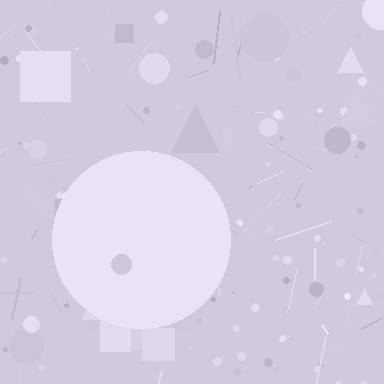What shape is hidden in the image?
A circle is hidden in the image.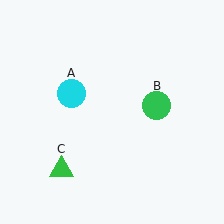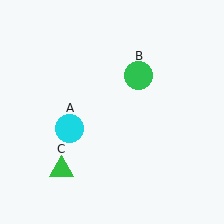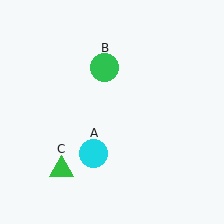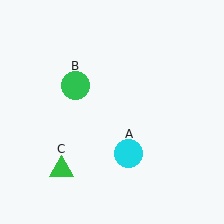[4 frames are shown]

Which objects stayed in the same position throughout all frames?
Green triangle (object C) remained stationary.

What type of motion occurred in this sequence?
The cyan circle (object A), green circle (object B) rotated counterclockwise around the center of the scene.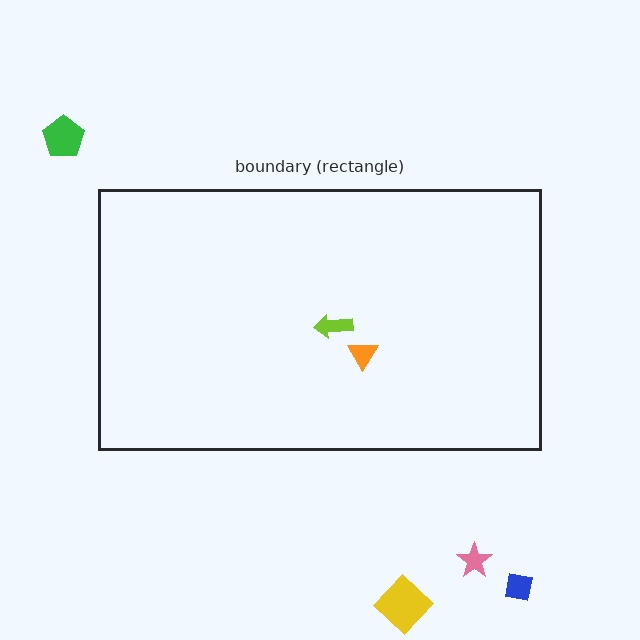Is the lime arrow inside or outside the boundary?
Inside.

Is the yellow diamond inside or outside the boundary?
Outside.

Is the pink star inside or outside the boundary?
Outside.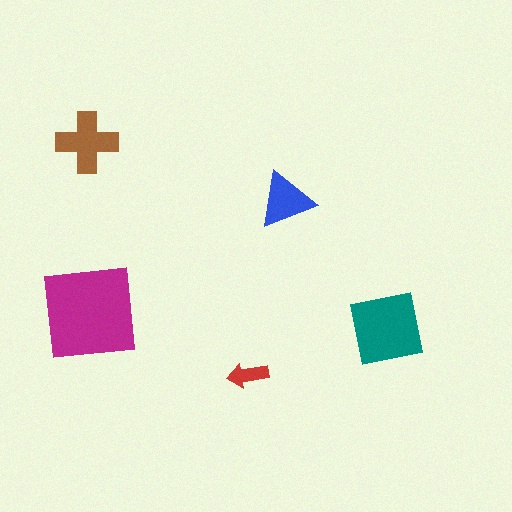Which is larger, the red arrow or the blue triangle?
The blue triangle.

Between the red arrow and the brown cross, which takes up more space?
The brown cross.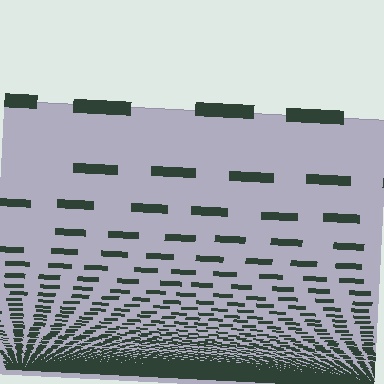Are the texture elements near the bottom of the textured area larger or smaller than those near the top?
Smaller. The gradient is inverted — elements near the bottom are smaller and denser.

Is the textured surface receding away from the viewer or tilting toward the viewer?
The surface appears to tilt toward the viewer. Texture elements get larger and sparser toward the top.